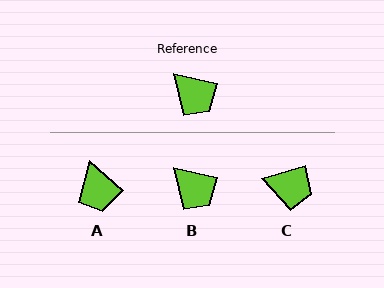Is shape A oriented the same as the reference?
No, it is off by about 28 degrees.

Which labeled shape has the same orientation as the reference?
B.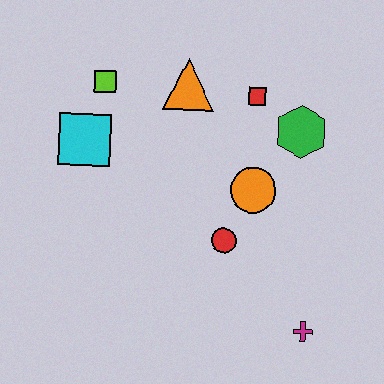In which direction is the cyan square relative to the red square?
The cyan square is to the left of the red square.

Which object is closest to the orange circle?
The red circle is closest to the orange circle.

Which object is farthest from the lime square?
The magenta cross is farthest from the lime square.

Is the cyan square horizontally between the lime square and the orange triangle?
No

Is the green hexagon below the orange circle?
No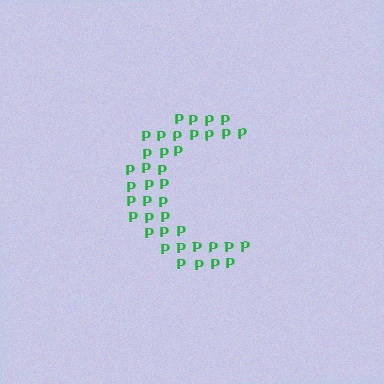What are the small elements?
The small elements are letter P's.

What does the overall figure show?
The overall figure shows the letter C.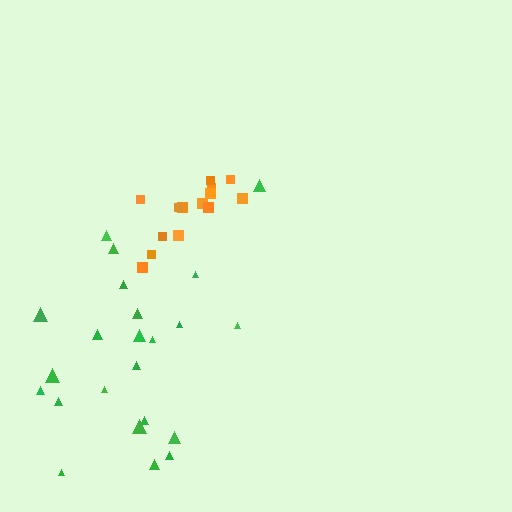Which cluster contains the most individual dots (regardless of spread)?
Green (23).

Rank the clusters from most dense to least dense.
orange, green.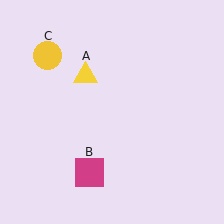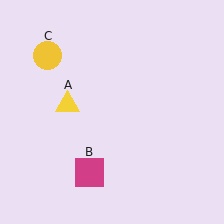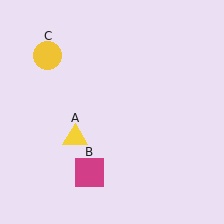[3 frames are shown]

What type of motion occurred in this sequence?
The yellow triangle (object A) rotated counterclockwise around the center of the scene.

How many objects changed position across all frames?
1 object changed position: yellow triangle (object A).